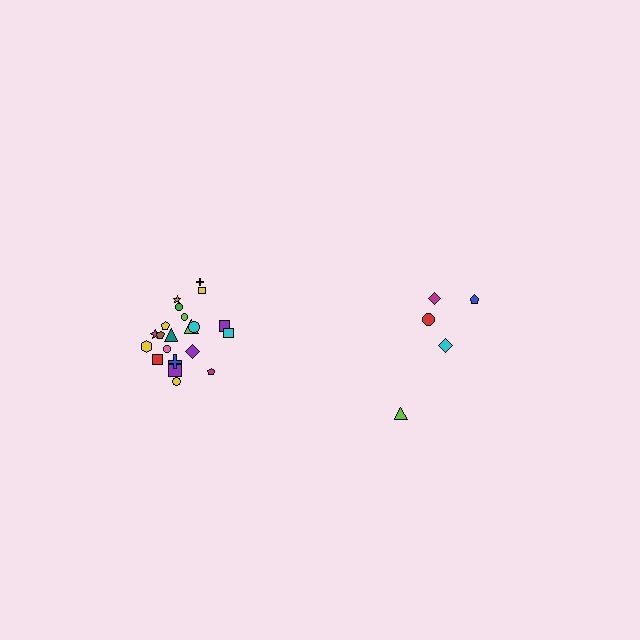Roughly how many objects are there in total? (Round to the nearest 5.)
Roughly 25 objects in total.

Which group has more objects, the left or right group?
The left group.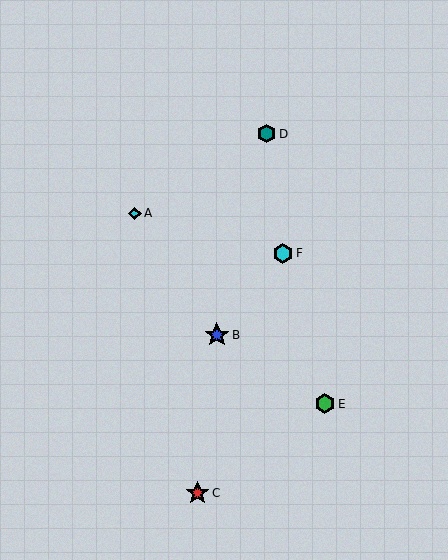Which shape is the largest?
The blue star (labeled B) is the largest.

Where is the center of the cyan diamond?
The center of the cyan diamond is at (135, 213).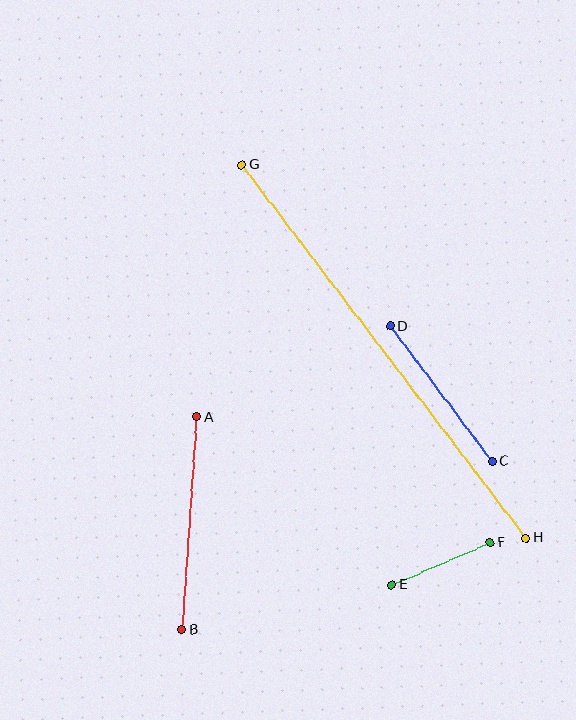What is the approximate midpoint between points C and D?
The midpoint is at approximately (441, 394) pixels.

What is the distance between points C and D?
The distance is approximately 169 pixels.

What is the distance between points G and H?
The distance is approximately 469 pixels.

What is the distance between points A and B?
The distance is approximately 213 pixels.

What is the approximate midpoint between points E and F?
The midpoint is at approximately (441, 564) pixels.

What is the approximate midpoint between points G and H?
The midpoint is at approximately (384, 351) pixels.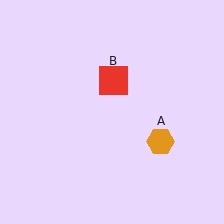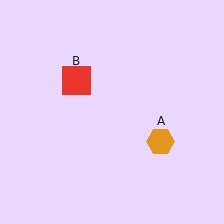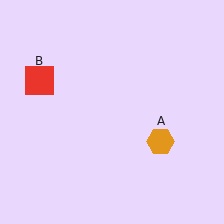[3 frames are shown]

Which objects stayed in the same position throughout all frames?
Orange hexagon (object A) remained stationary.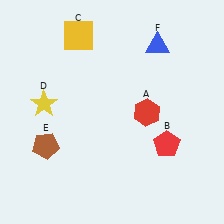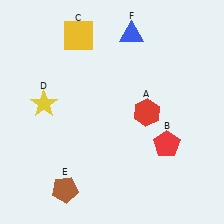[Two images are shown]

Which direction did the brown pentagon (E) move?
The brown pentagon (E) moved down.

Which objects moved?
The objects that moved are: the brown pentagon (E), the blue triangle (F).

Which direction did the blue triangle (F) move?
The blue triangle (F) moved left.